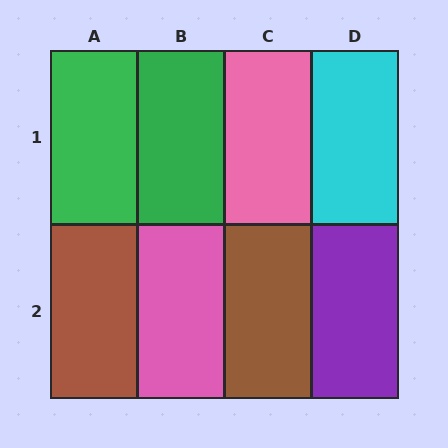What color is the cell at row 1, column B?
Green.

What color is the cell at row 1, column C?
Pink.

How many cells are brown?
2 cells are brown.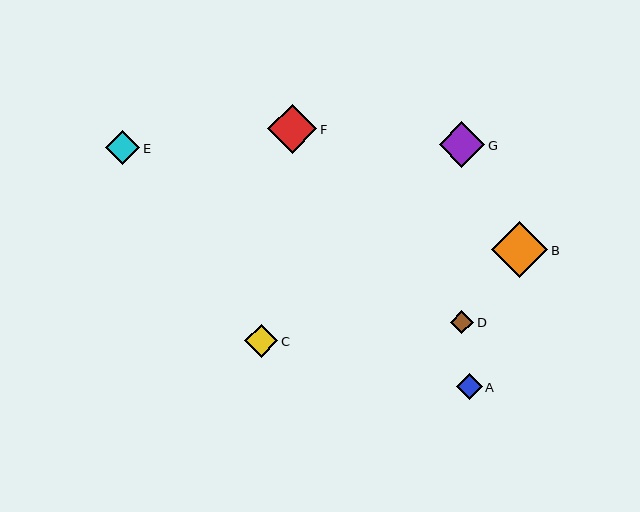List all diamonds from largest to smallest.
From largest to smallest: B, F, G, E, C, A, D.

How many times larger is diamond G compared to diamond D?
Diamond G is approximately 1.9 times the size of diamond D.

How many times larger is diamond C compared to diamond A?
Diamond C is approximately 1.3 times the size of diamond A.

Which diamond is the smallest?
Diamond D is the smallest with a size of approximately 23 pixels.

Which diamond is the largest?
Diamond B is the largest with a size of approximately 56 pixels.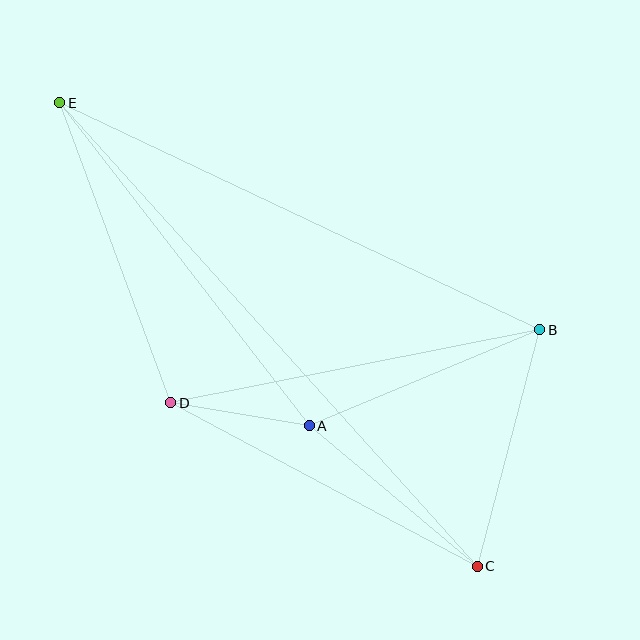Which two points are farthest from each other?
Points C and E are farthest from each other.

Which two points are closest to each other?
Points A and D are closest to each other.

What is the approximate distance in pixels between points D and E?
The distance between D and E is approximately 320 pixels.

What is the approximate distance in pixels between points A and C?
The distance between A and C is approximately 219 pixels.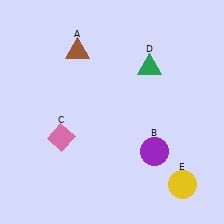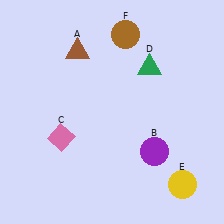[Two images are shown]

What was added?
A brown circle (F) was added in Image 2.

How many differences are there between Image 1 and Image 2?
There is 1 difference between the two images.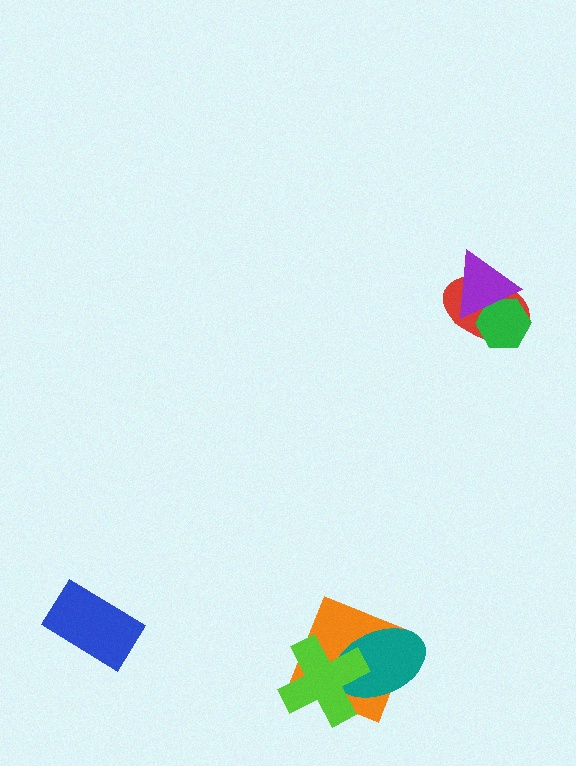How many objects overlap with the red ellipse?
2 objects overlap with the red ellipse.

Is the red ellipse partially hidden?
Yes, it is partially covered by another shape.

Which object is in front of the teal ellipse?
The lime cross is in front of the teal ellipse.